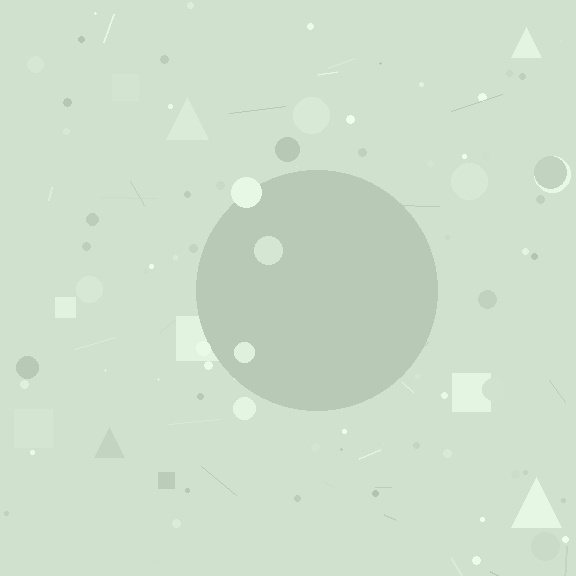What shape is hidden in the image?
A circle is hidden in the image.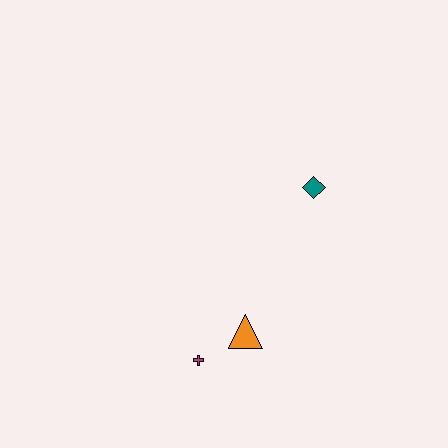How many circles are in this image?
There are no circles.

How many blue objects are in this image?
There are no blue objects.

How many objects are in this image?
There are 3 objects.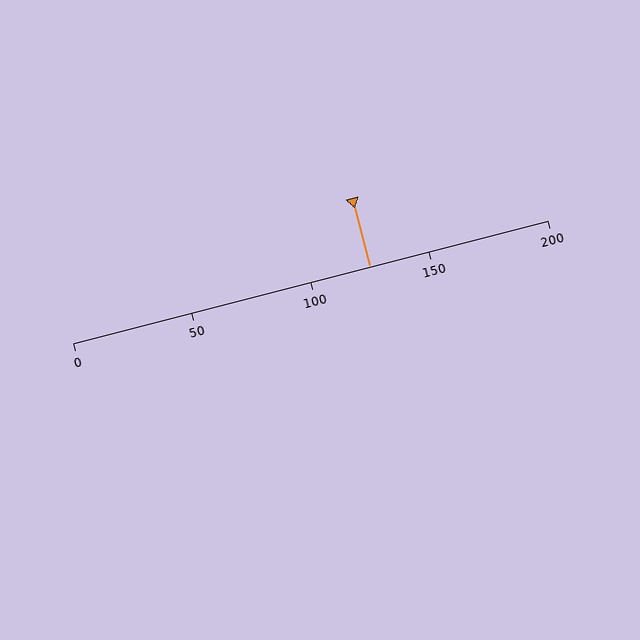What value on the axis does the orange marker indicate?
The marker indicates approximately 125.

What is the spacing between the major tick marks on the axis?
The major ticks are spaced 50 apart.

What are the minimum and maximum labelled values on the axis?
The axis runs from 0 to 200.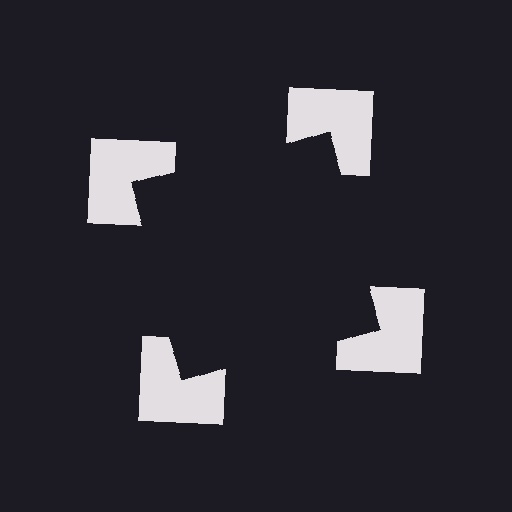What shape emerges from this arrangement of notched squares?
An illusory square — its edges are inferred from the aligned wedge cuts in the notched squares, not physically drawn.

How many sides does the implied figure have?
4 sides.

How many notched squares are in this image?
There are 4 — one at each vertex of the illusory square.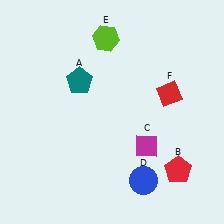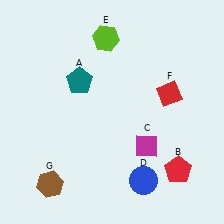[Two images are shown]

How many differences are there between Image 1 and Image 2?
There is 1 difference between the two images.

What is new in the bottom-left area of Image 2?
A brown hexagon (G) was added in the bottom-left area of Image 2.